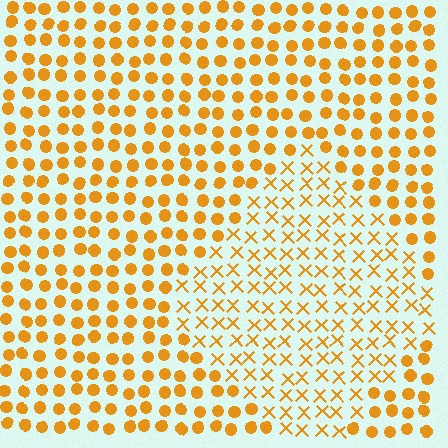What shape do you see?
I see a diamond.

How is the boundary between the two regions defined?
The boundary is defined by a change in element shape: X marks inside vs. circles outside. All elements share the same color and spacing.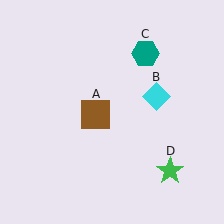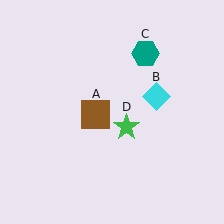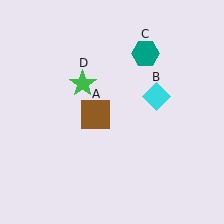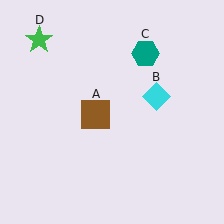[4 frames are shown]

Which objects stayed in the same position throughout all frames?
Brown square (object A) and cyan diamond (object B) and teal hexagon (object C) remained stationary.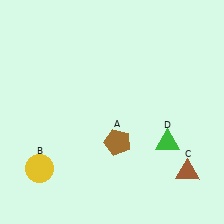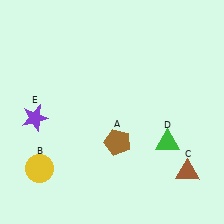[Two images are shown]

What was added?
A purple star (E) was added in Image 2.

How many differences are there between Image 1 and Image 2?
There is 1 difference between the two images.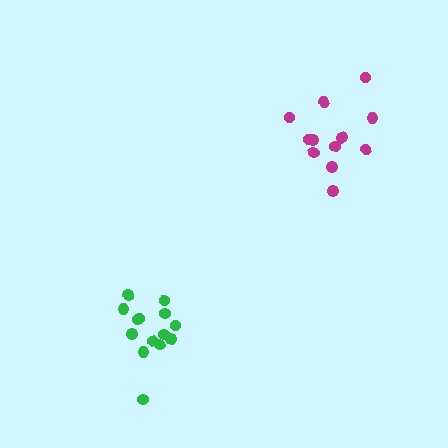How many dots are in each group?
Group 1: 14 dots, Group 2: 12 dots (26 total).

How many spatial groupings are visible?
There are 2 spatial groupings.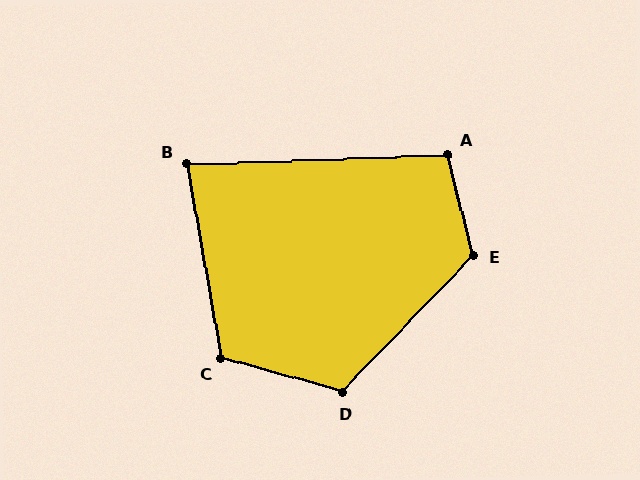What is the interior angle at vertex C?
Approximately 116 degrees (obtuse).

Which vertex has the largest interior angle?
E, at approximately 122 degrees.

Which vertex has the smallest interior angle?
B, at approximately 82 degrees.